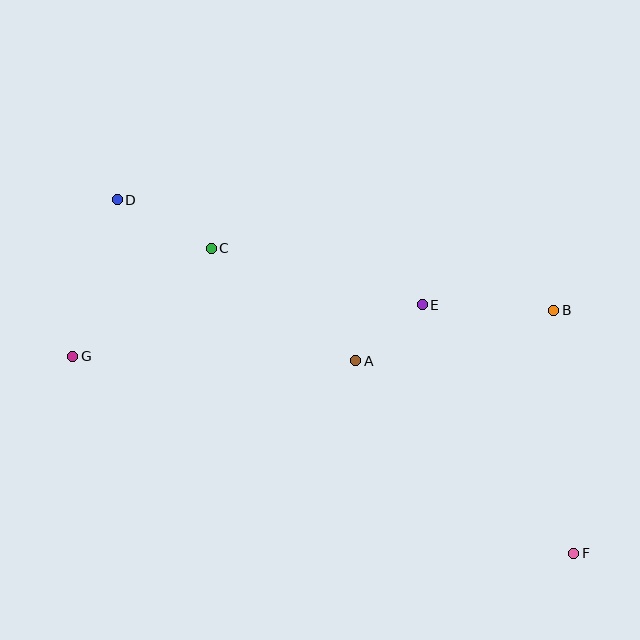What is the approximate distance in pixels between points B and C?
The distance between B and C is approximately 348 pixels.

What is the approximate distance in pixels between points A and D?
The distance between A and D is approximately 288 pixels.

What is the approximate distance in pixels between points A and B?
The distance between A and B is approximately 205 pixels.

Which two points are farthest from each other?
Points D and F are farthest from each other.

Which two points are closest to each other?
Points A and E are closest to each other.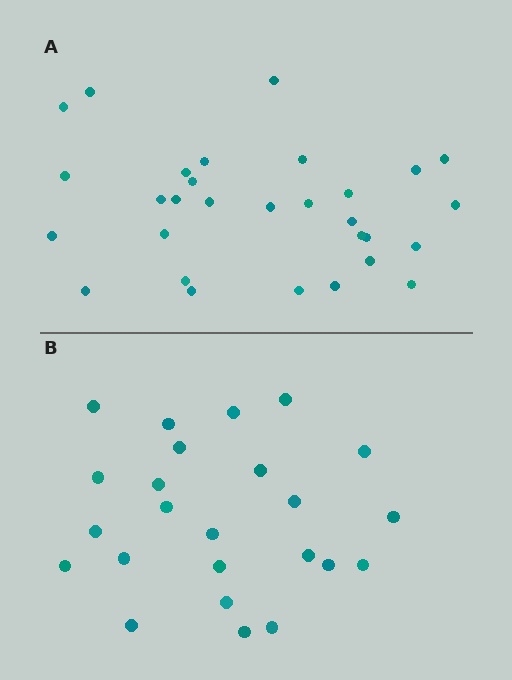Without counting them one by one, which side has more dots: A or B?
Region A (the top region) has more dots.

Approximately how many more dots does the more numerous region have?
Region A has about 6 more dots than region B.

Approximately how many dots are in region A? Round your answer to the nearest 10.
About 30 dots.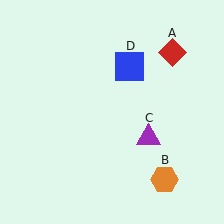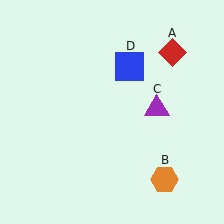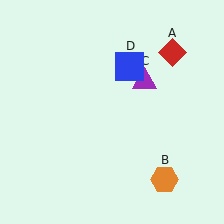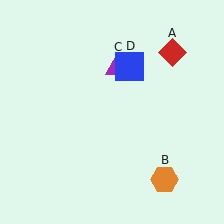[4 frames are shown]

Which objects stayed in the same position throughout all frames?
Red diamond (object A) and orange hexagon (object B) and blue square (object D) remained stationary.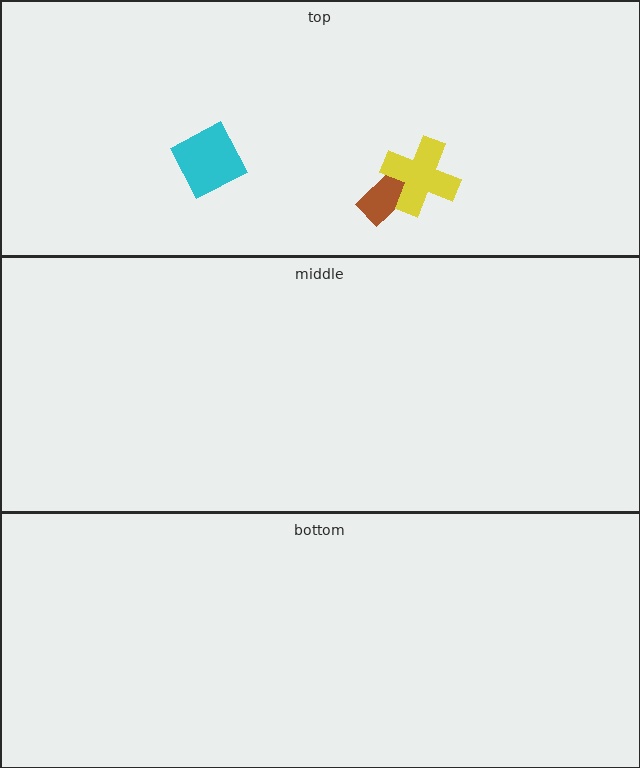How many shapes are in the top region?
3.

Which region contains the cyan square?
The top region.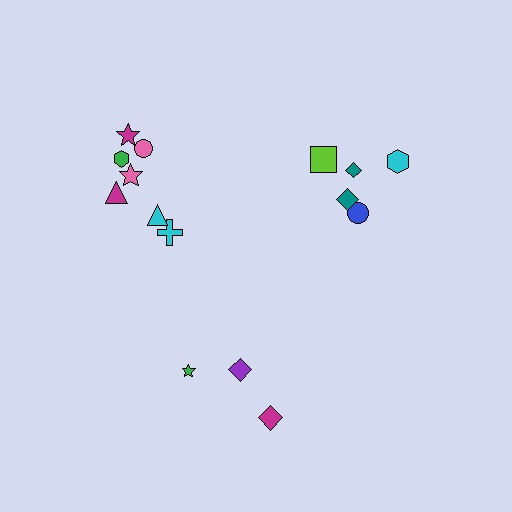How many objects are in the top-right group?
There are 5 objects.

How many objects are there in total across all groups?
There are 15 objects.